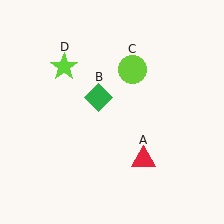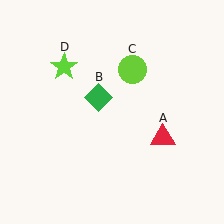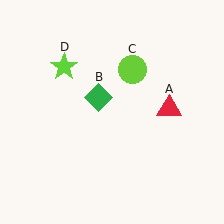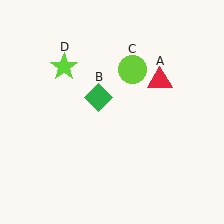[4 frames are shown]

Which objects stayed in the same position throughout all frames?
Green diamond (object B) and lime circle (object C) and lime star (object D) remained stationary.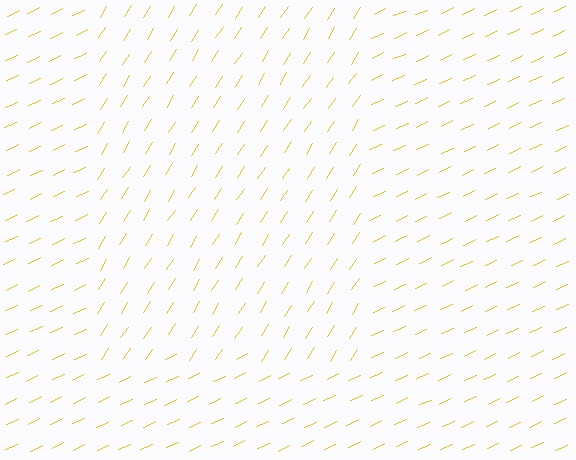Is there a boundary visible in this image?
Yes, there is a texture boundary formed by a change in line orientation.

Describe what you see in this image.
The image is filled with small yellow line segments. A rectangle region in the image has lines oriented differently from the surrounding lines, creating a visible texture boundary.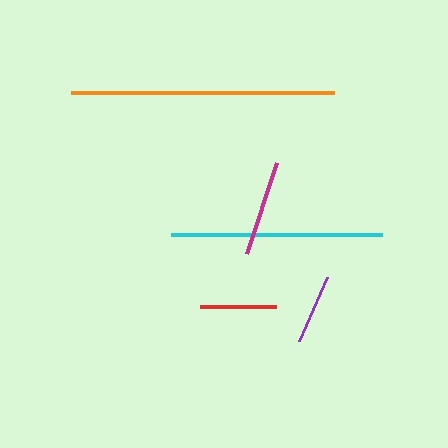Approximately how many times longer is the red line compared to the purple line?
The red line is approximately 1.1 times the length of the purple line.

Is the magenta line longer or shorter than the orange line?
The orange line is longer than the magenta line.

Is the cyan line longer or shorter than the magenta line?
The cyan line is longer than the magenta line.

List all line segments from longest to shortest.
From longest to shortest: orange, cyan, magenta, red, purple.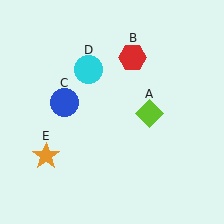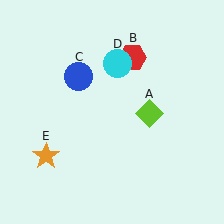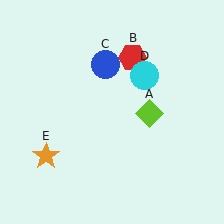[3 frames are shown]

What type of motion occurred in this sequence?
The blue circle (object C), cyan circle (object D) rotated clockwise around the center of the scene.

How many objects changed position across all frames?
2 objects changed position: blue circle (object C), cyan circle (object D).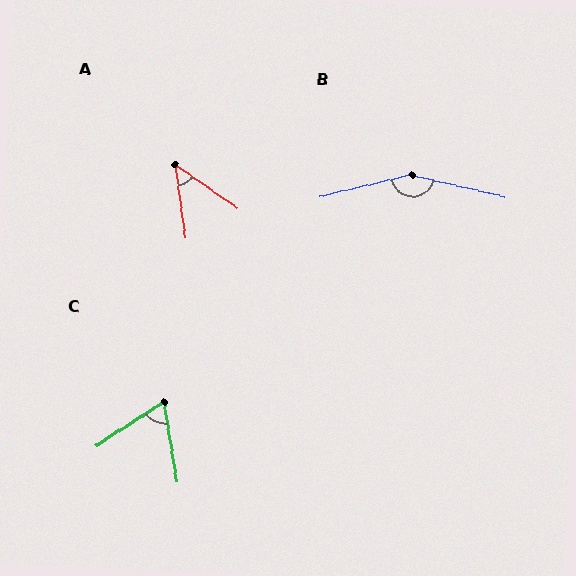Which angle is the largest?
B, at approximately 153 degrees.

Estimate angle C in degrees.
Approximately 66 degrees.